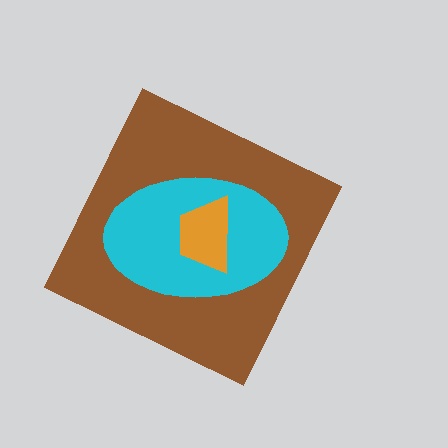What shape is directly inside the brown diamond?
The cyan ellipse.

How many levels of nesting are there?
3.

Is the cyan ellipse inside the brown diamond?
Yes.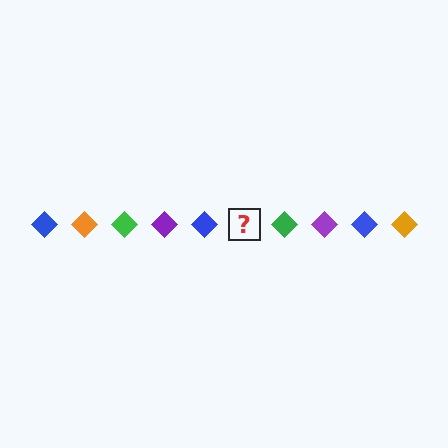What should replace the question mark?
The question mark should be replaced with an orange diamond.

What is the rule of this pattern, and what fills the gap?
The rule is that the pattern cycles through blue, orange, green, purple diamonds. The gap should be filled with an orange diamond.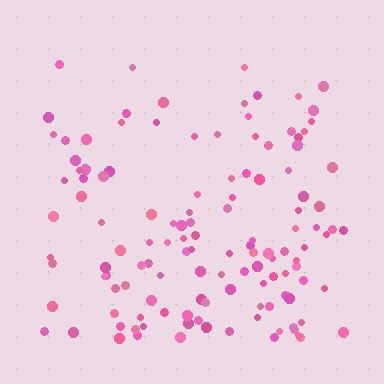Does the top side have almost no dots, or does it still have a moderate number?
Still a moderate number, just noticeably fewer than the bottom.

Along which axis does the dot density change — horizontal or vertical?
Vertical.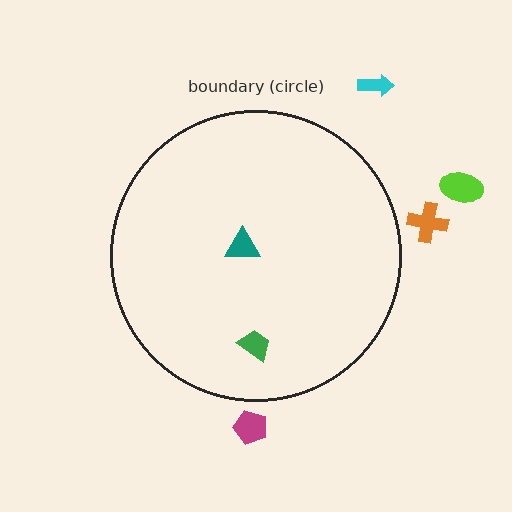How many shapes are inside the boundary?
2 inside, 4 outside.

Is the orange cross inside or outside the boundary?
Outside.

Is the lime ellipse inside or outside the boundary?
Outside.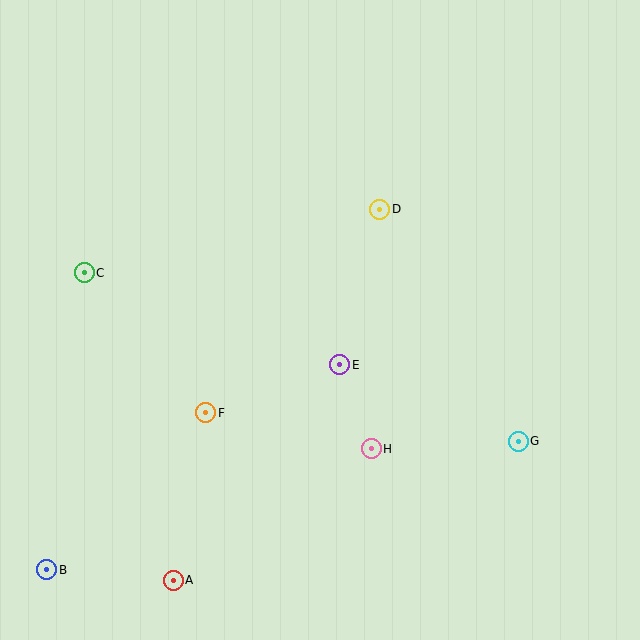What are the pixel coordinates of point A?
Point A is at (173, 581).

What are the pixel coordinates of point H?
Point H is at (371, 449).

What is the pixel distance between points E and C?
The distance between E and C is 272 pixels.